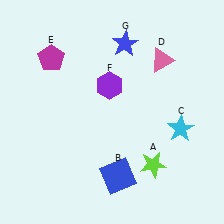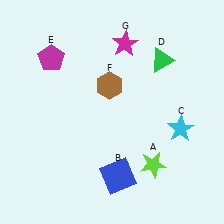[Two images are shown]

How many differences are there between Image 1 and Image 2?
There are 3 differences between the two images.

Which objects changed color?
D changed from pink to green. F changed from purple to brown. G changed from blue to magenta.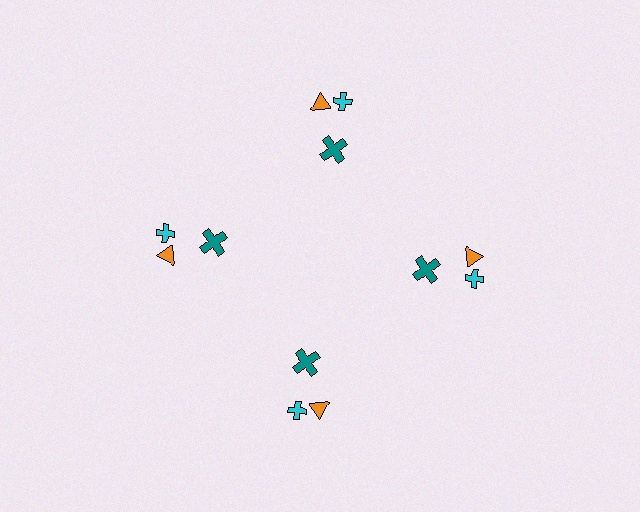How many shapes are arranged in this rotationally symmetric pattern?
There are 12 shapes, arranged in 4 groups of 3.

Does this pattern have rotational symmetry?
Yes, this pattern has 4-fold rotational symmetry. It looks the same after rotating 90 degrees around the center.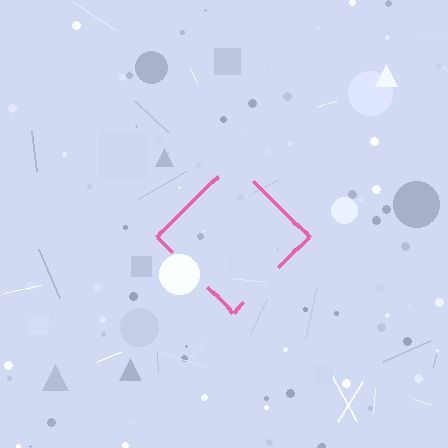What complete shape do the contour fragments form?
The contour fragments form a diamond.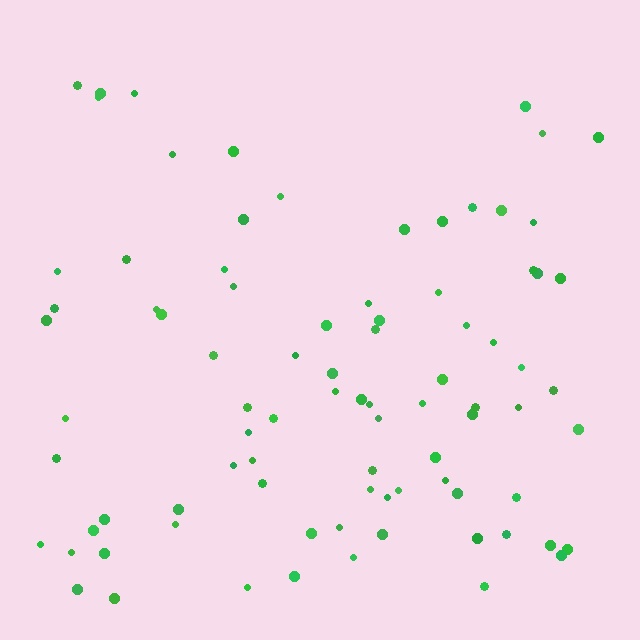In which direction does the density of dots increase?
From top to bottom, with the bottom side densest.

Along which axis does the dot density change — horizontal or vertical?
Vertical.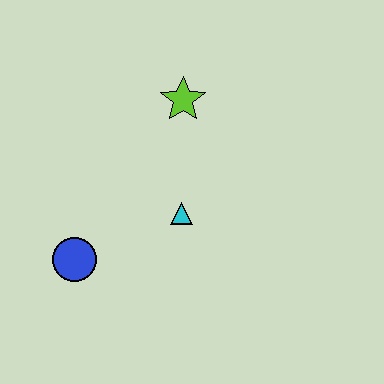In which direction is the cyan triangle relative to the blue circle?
The cyan triangle is to the right of the blue circle.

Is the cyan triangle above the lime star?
No